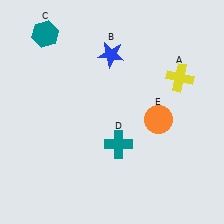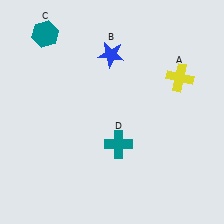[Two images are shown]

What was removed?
The orange circle (E) was removed in Image 2.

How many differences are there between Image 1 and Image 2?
There is 1 difference between the two images.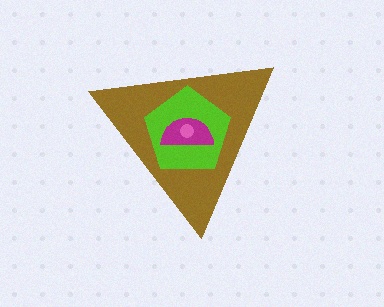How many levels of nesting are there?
4.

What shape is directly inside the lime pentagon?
The magenta semicircle.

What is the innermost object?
The pink circle.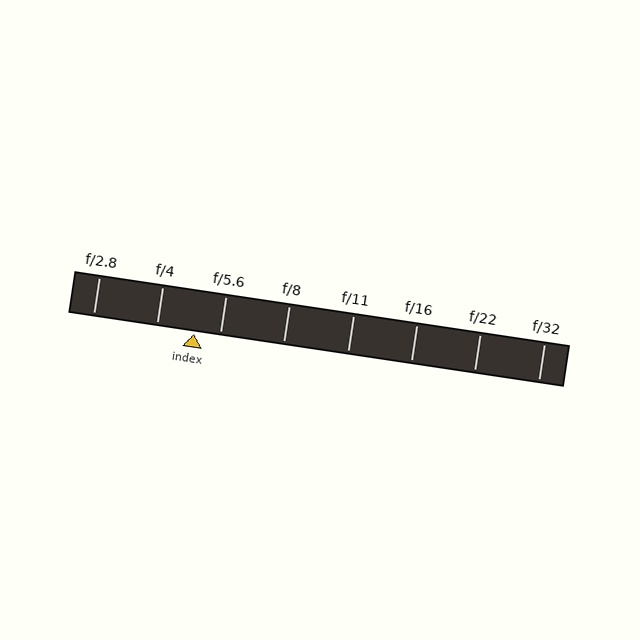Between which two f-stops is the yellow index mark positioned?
The index mark is between f/4 and f/5.6.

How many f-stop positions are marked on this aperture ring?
There are 8 f-stop positions marked.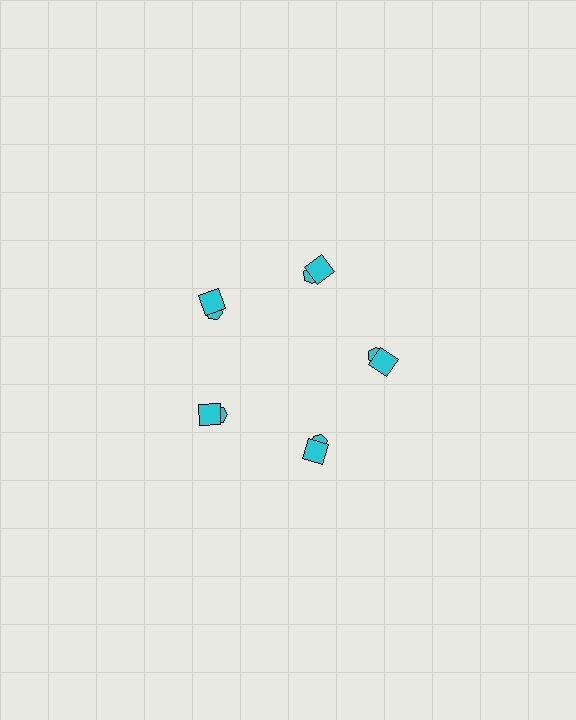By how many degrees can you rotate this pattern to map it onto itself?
The pattern maps onto itself every 72 degrees of rotation.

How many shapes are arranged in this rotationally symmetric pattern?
There are 10 shapes, arranged in 5 groups of 2.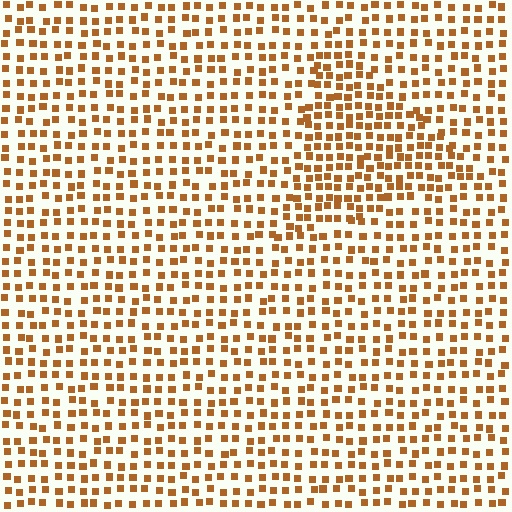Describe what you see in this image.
The image contains small brown elements arranged at two different densities. A triangle-shaped region is visible where the elements are more densely packed than the surrounding area.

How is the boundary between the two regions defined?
The boundary is defined by a change in element density (approximately 1.6x ratio). All elements are the same color, size, and shape.